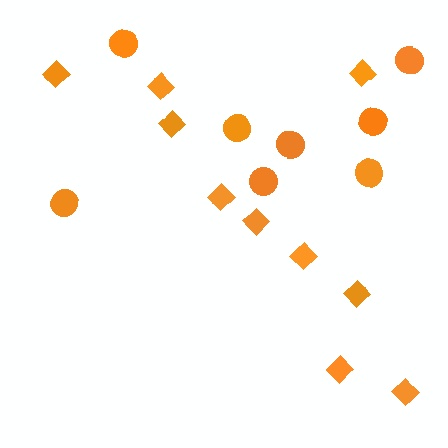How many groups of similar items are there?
There are 2 groups: one group of circles (8) and one group of diamonds (10).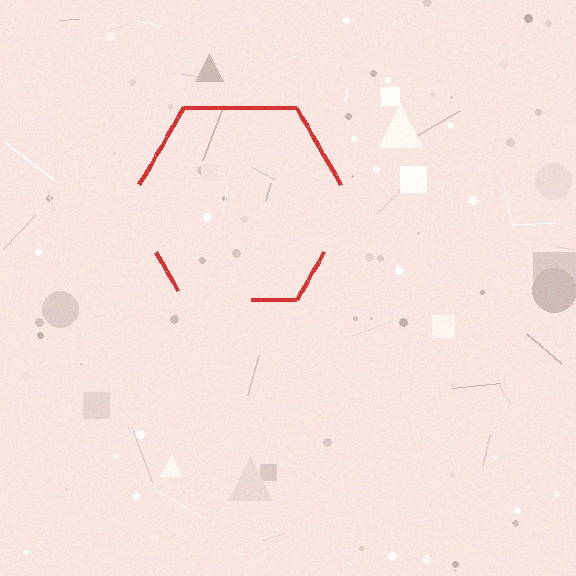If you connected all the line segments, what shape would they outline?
They would outline a hexagon.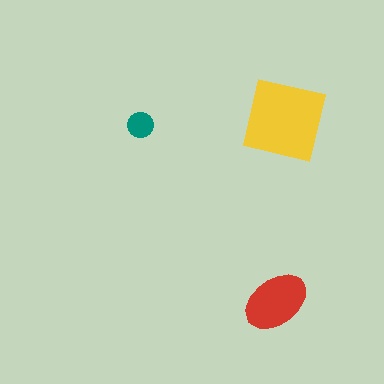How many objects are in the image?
There are 3 objects in the image.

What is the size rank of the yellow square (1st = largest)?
1st.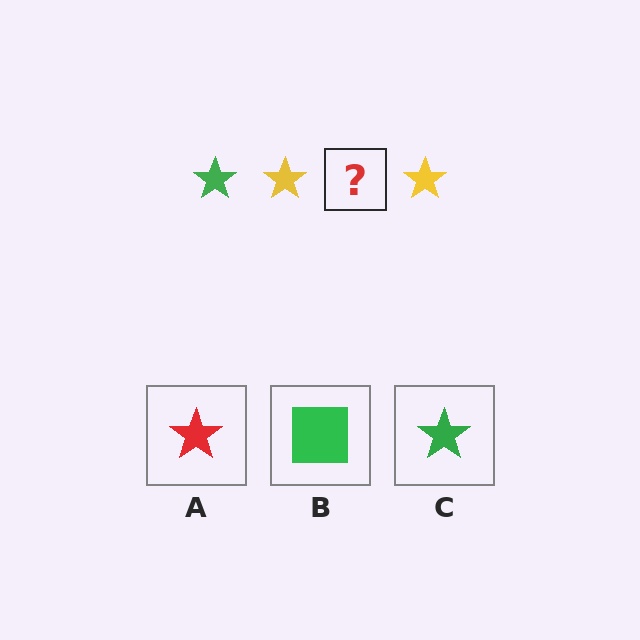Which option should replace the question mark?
Option C.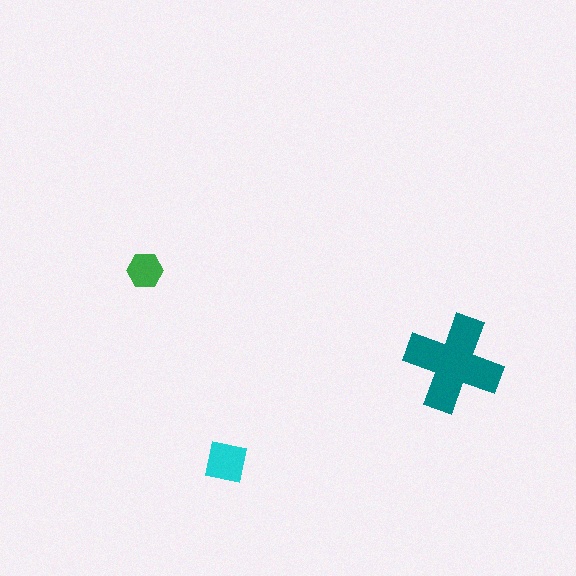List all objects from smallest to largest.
The green hexagon, the cyan square, the teal cross.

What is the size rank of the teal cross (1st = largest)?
1st.